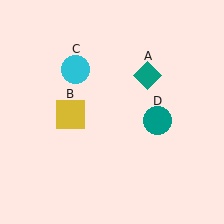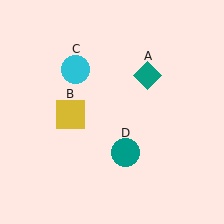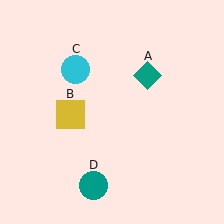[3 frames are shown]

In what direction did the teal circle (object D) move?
The teal circle (object D) moved down and to the left.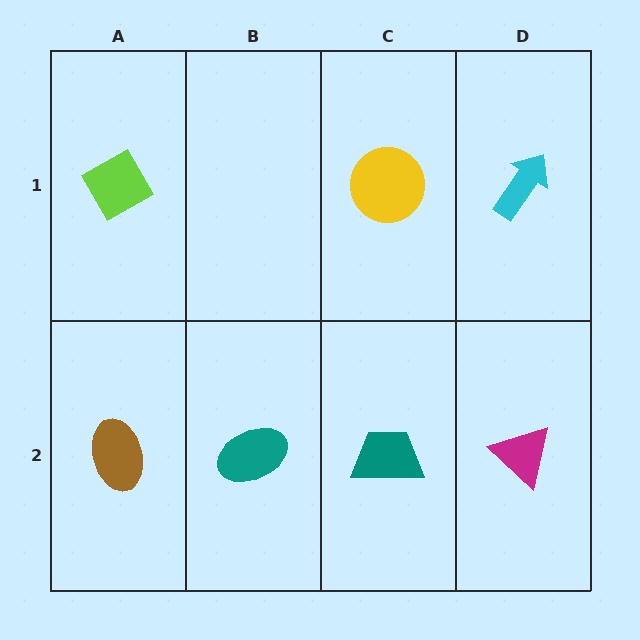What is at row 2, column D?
A magenta triangle.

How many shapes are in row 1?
3 shapes.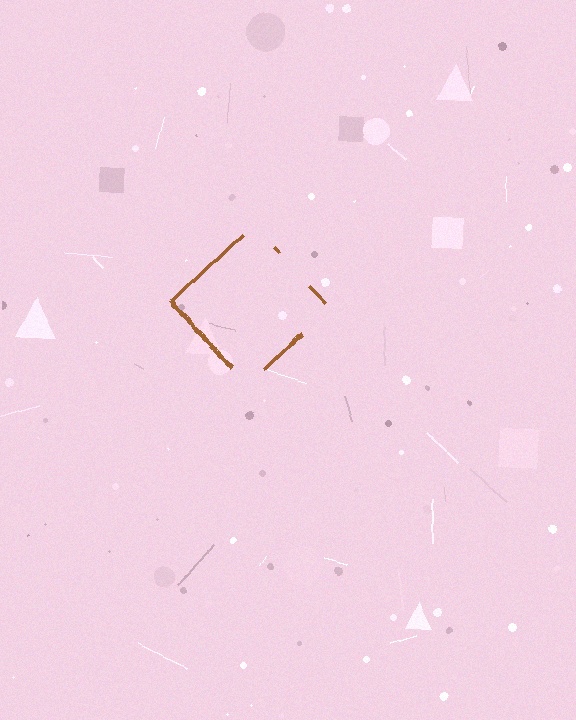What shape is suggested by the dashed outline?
The dashed outline suggests a diamond.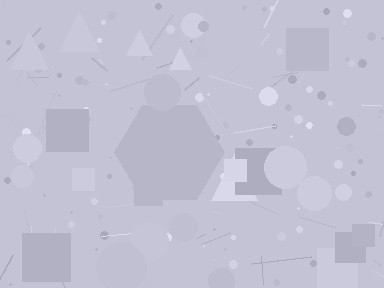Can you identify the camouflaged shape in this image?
The camouflaged shape is a hexagon.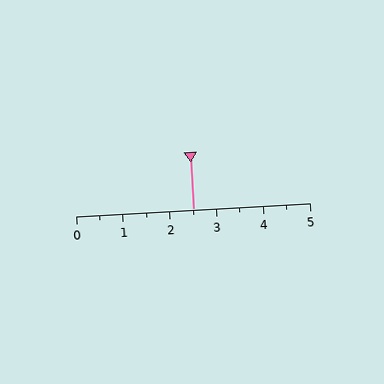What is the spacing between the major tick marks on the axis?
The major ticks are spaced 1 apart.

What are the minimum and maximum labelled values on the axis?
The axis runs from 0 to 5.